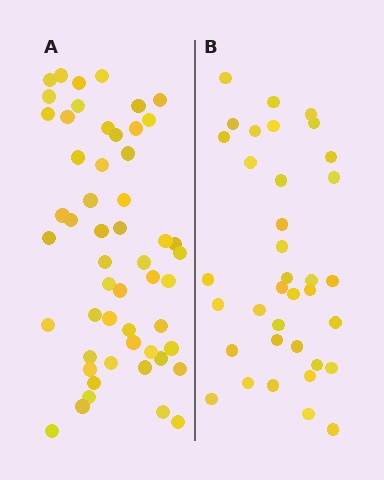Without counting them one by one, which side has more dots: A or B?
Region A (the left region) has more dots.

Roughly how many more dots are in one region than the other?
Region A has approximately 15 more dots than region B.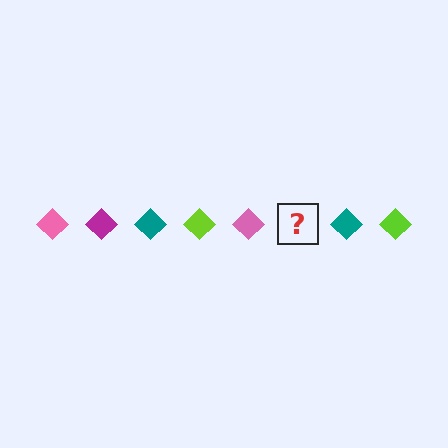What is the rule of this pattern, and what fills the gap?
The rule is that the pattern cycles through pink, magenta, teal, lime diamonds. The gap should be filled with a magenta diamond.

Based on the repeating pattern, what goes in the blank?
The blank should be a magenta diamond.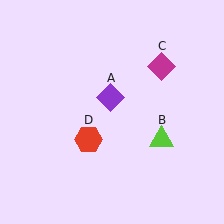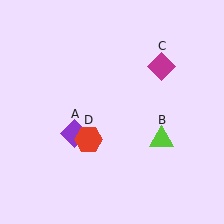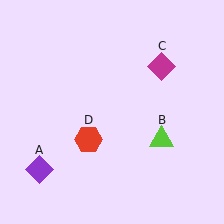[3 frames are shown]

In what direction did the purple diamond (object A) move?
The purple diamond (object A) moved down and to the left.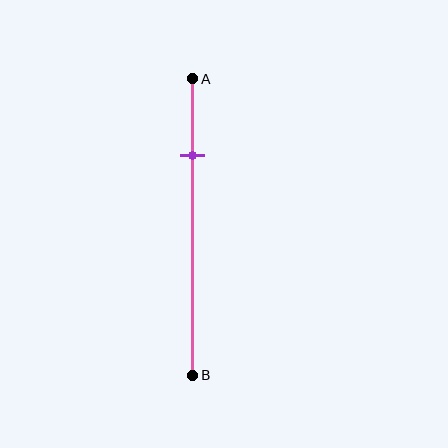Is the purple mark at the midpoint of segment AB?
No, the mark is at about 25% from A, not at the 50% midpoint.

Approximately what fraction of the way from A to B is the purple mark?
The purple mark is approximately 25% of the way from A to B.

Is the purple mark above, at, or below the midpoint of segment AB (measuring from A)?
The purple mark is above the midpoint of segment AB.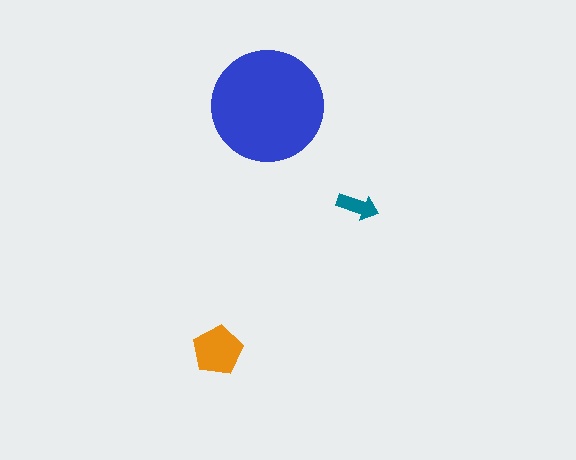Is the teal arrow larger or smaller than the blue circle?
Smaller.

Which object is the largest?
The blue circle.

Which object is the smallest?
The teal arrow.